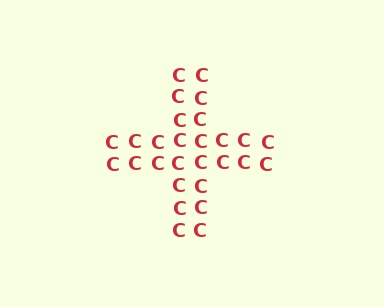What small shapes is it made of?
It is made of small letter C's.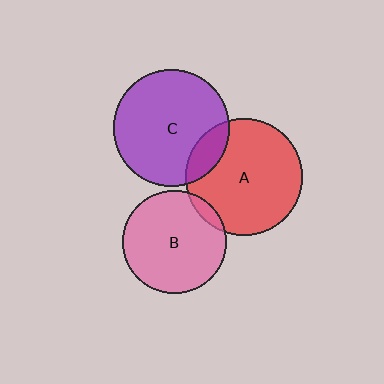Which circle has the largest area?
Circle A (red).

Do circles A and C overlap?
Yes.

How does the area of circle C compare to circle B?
Approximately 1.3 times.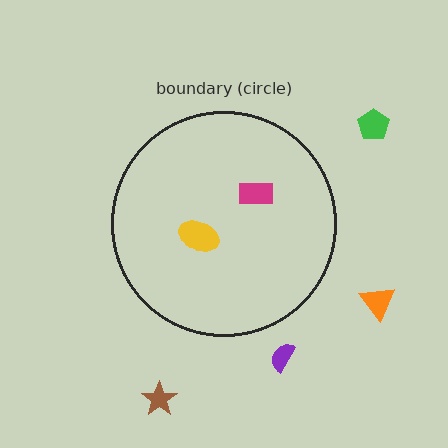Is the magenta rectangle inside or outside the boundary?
Inside.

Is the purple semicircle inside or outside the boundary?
Outside.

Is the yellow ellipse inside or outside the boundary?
Inside.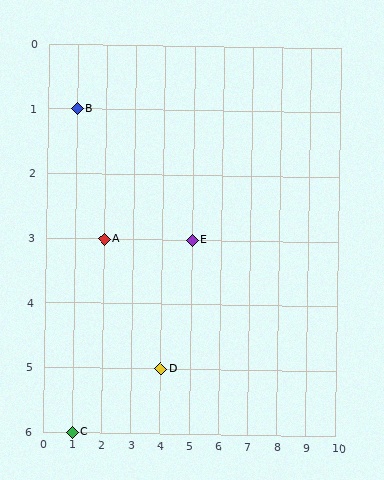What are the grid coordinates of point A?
Point A is at grid coordinates (2, 3).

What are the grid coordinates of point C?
Point C is at grid coordinates (1, 6).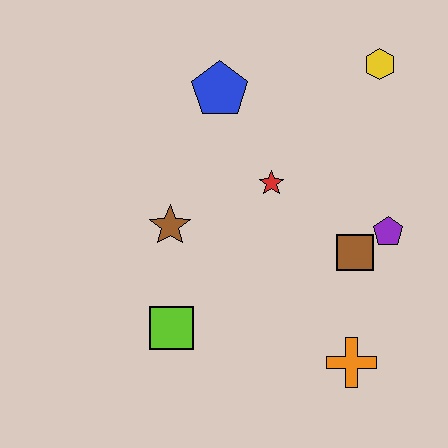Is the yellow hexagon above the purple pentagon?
Yes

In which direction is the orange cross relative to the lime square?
The orange cross is to the right of the lime square.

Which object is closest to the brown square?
The purple pentagon is closest to the brown square.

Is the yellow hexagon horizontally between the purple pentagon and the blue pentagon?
Yes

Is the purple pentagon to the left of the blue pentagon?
No